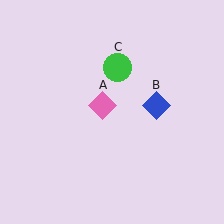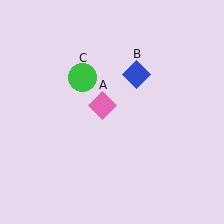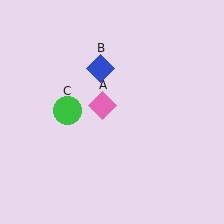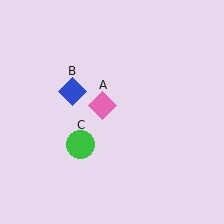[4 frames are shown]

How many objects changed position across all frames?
2 objects changed position: blue diamond (object B), green circle (object C).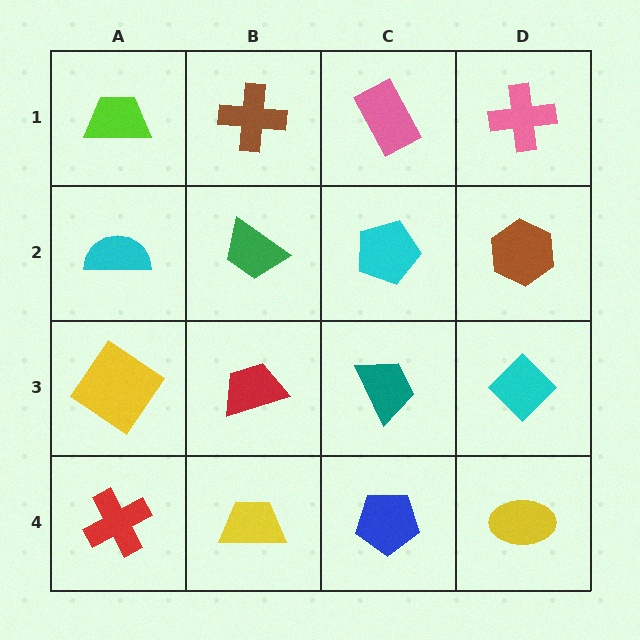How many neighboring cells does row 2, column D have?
3.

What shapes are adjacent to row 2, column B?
A brown cross (row 1, column B), a red trapezoid (row 3, column B), a cyan semicircle (row 2, column A), a cyan pentagon (row 2, column C).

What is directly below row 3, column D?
A yellow ellipse.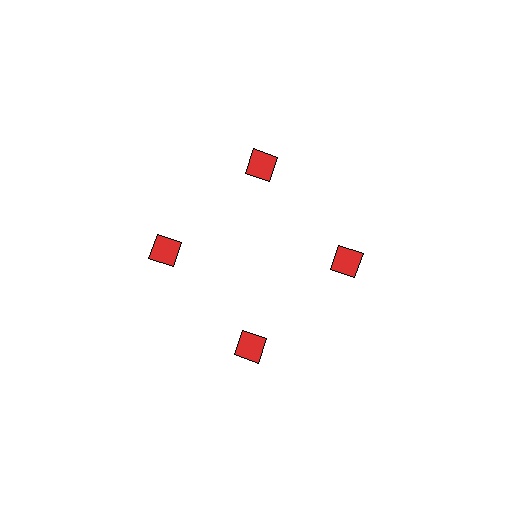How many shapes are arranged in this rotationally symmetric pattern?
There are 4 shapes, arranged in 4 groups of 1.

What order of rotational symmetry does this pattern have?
This pattern has 4-fold rotational symmetry.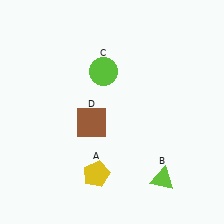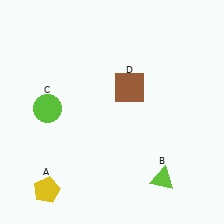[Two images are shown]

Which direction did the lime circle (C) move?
The lime circle (C) moved left.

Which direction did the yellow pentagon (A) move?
The yellow pentagon (A) moved left.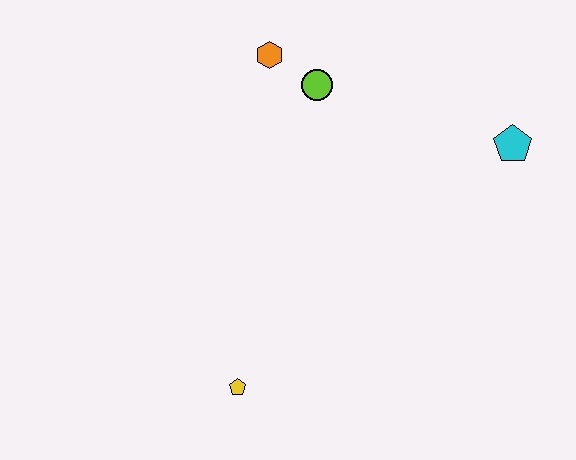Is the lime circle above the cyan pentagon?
Yes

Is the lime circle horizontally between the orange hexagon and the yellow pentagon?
No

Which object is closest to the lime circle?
The orange hexagon is closest to the lime circle.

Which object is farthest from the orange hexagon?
The yellow pentagon is farthest from the orange hexagon.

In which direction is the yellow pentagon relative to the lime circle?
The yellow pentagon is below the lime circle.